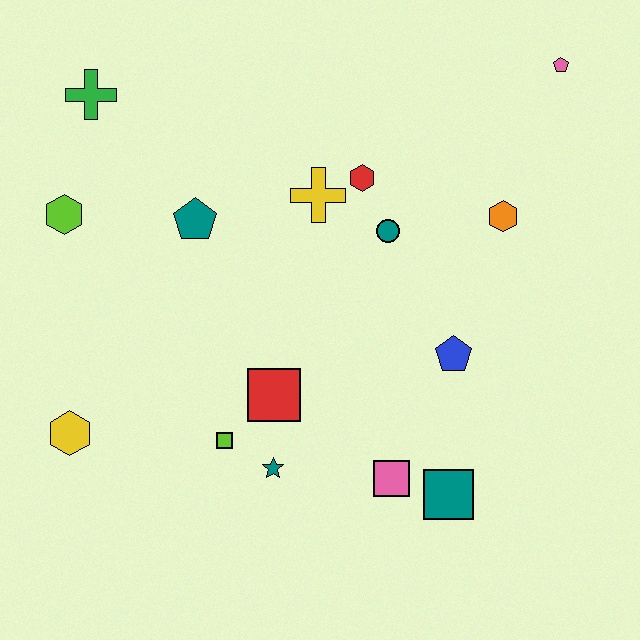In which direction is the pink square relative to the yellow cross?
The pink square is below the yellow cross.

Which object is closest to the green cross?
The lime hexagon is closest to the green cross.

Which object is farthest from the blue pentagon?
The green cross is farthest from the blue pentagon.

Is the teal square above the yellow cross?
No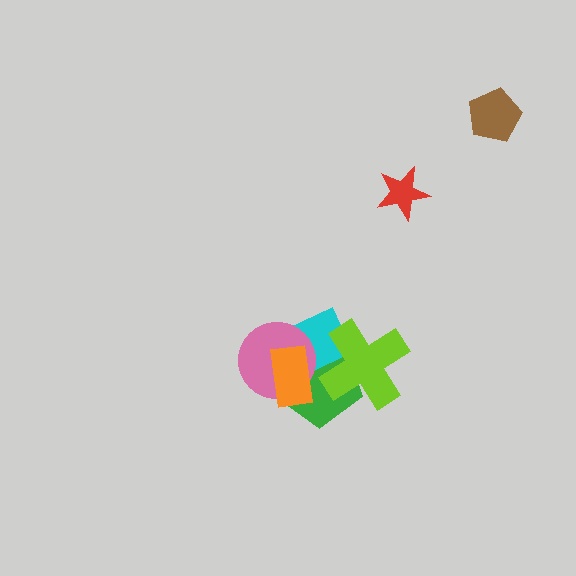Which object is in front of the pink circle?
The orange rectangle is in front of the pink circle.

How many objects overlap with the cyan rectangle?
4 objects overlap with the cyan rectangle.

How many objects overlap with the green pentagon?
4 objects overlap with the green pentagon.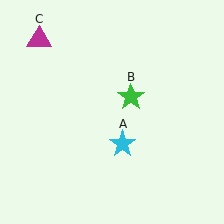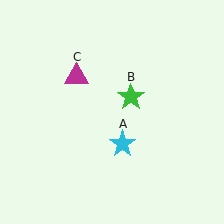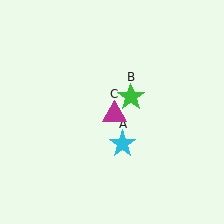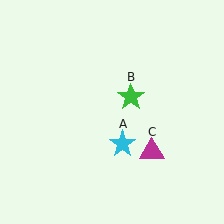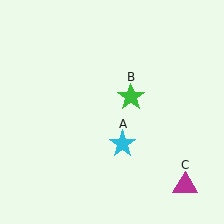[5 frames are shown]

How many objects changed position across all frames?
1 object changed position: magenta triangle (object C).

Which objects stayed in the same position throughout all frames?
Cyan star (object A) and green star (object B) remained stationary.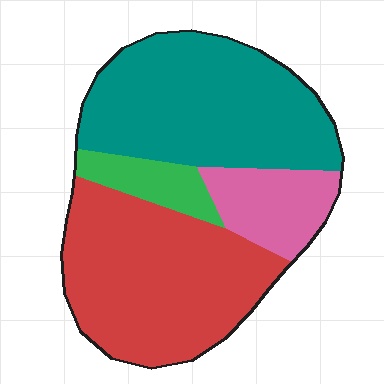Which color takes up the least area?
Green, at roughly 10%.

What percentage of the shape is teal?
Teal covers about 40% of the shape.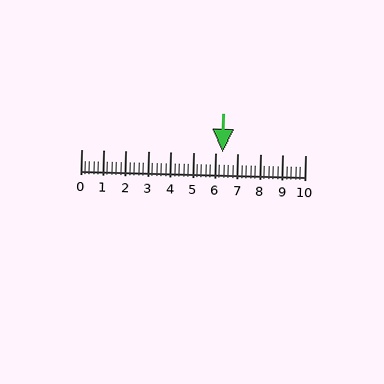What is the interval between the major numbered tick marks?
The major tick marks are spaced 1 units apart.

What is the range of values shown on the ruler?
The ruler shows values from 0 to 10.